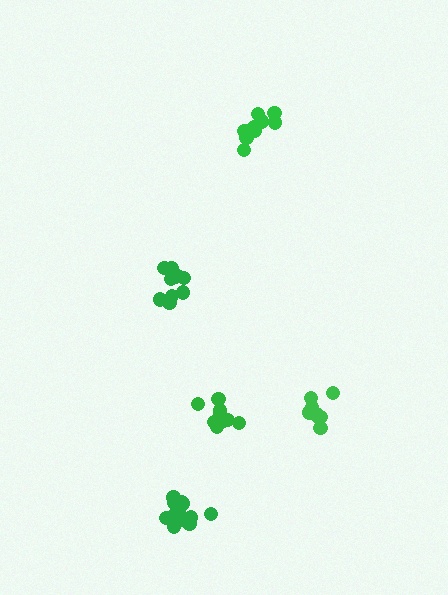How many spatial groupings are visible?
There are 5 spatial groupings.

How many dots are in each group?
Group 1: 12 dots, Group 2: 14 dots, Group 3: 9 dots, Group 4: 13 dots, Group 5: 10 dots (58 total).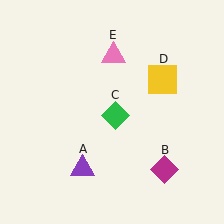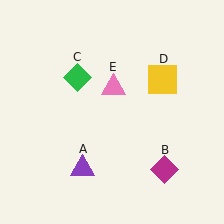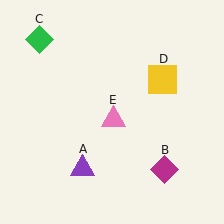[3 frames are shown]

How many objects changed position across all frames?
2 objects changed position: green diamond (object C), pink triangle (object E).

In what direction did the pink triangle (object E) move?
The pink triangle (object E) moved down.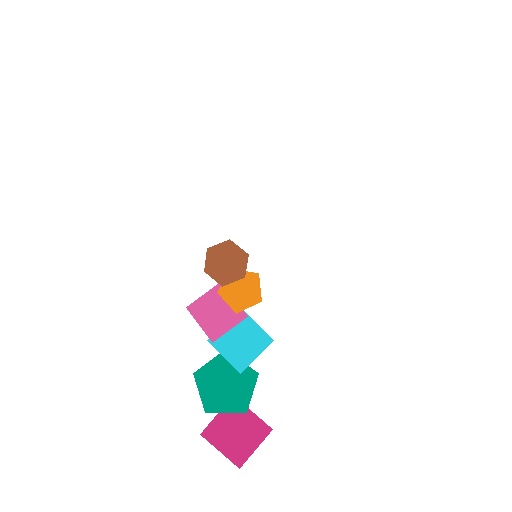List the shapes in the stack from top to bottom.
From top to bottom: the brown hexagon, the orange pentagon, the pink diamond, the cyan diamond, the teal pentagon, the magenta diamond.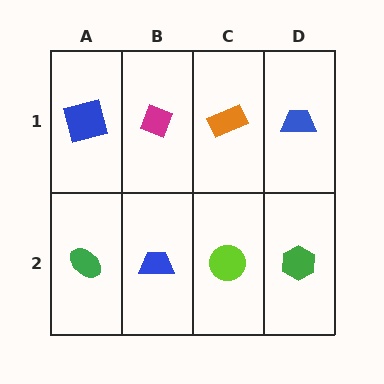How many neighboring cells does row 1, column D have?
2.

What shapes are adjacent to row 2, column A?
A blue square (row 1, column A), a blue trapezoid (row 2, column B).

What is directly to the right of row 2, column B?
A lime circle.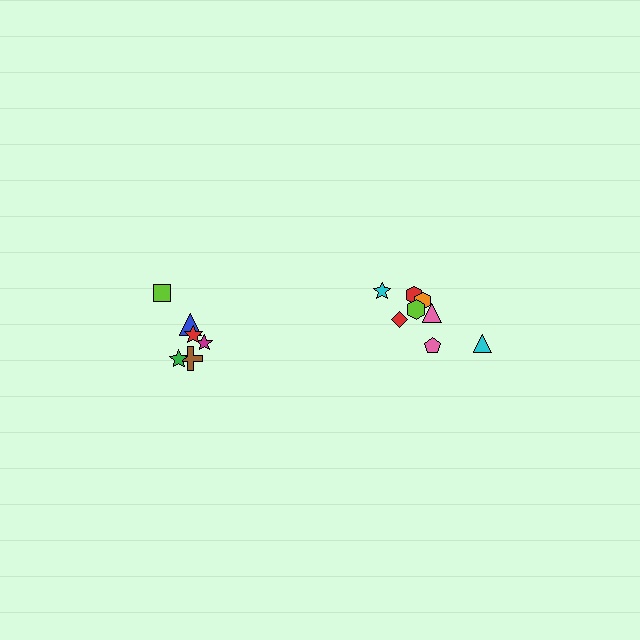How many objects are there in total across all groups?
There are 14 objects.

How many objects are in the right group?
There are 8 objects.